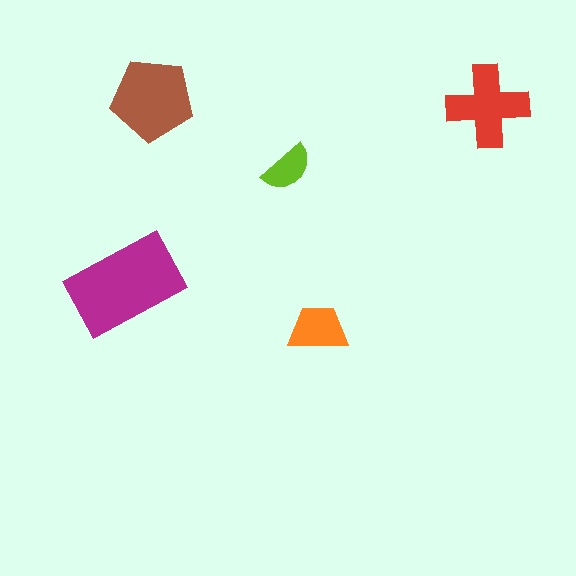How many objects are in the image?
There are 5 objects in the image.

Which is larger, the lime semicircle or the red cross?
The red cross.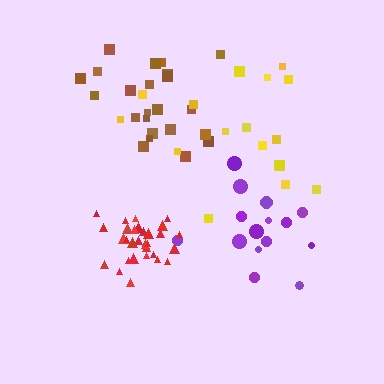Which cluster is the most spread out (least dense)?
Yellow.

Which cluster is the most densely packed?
Red.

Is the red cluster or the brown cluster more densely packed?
Red.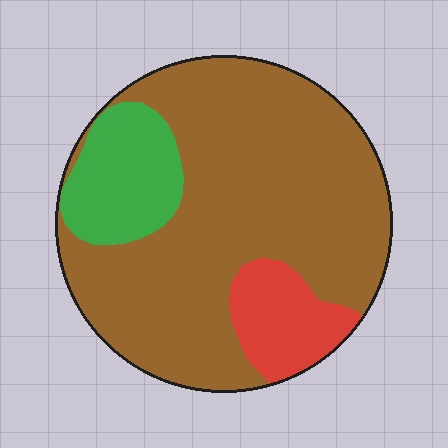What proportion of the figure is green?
Green takes up about one sixth (1/6) of the figure.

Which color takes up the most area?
Brown, at roughly 75%.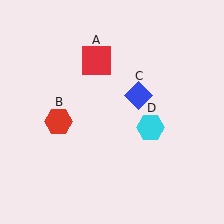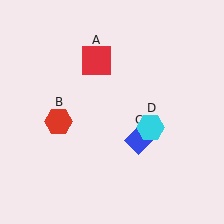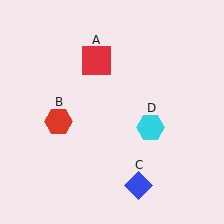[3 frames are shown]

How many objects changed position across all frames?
1 object changed position: blue diamond (object C).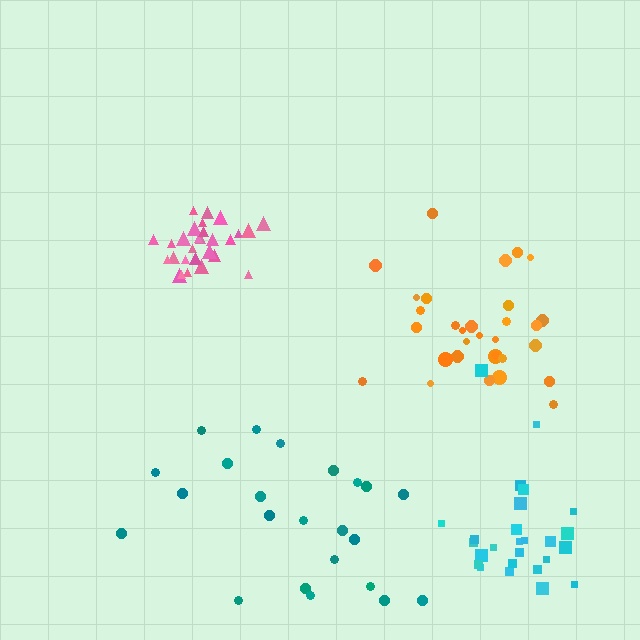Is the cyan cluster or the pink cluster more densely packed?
Pink.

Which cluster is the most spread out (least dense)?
Teal.